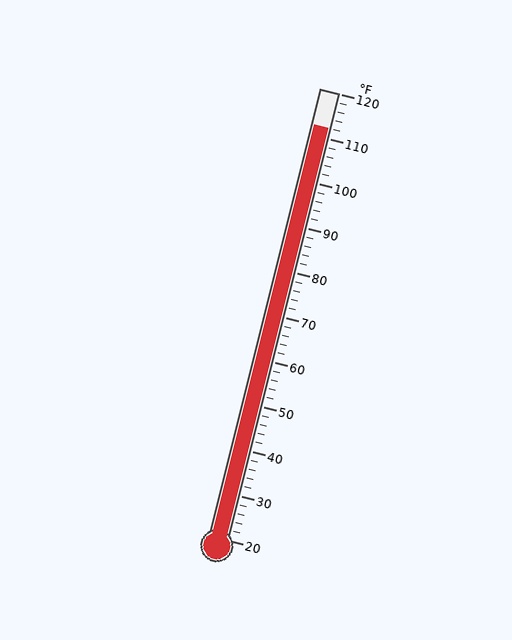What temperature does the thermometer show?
The thermometer shows approximately 112°F.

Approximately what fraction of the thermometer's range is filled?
The thermometer is filled to approximately 90% of its range.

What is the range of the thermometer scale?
The thermometer scale ranges from 20°F to 120°F.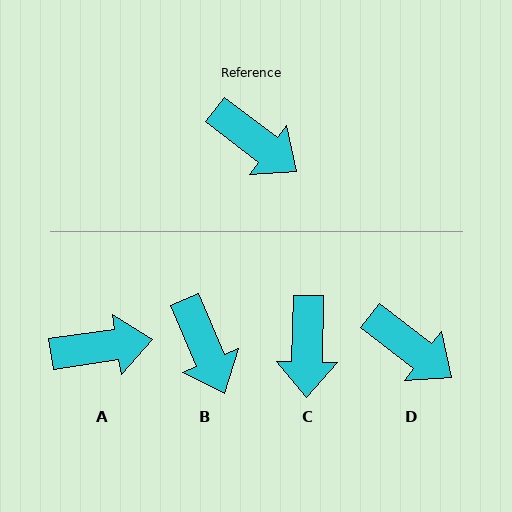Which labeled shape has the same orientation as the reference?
D.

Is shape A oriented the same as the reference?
No, it is off by about 45 degrees.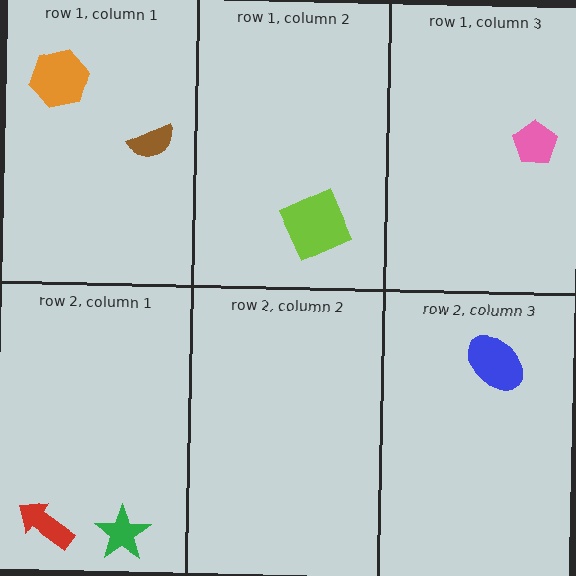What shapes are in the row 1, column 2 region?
The lime square.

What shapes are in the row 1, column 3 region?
The pink pentagon.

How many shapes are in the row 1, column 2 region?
1.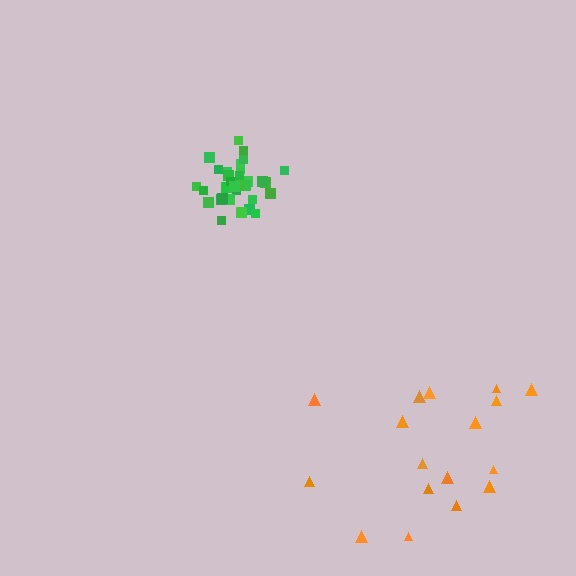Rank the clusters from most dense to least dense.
green, orange.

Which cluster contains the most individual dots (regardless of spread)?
Green (32).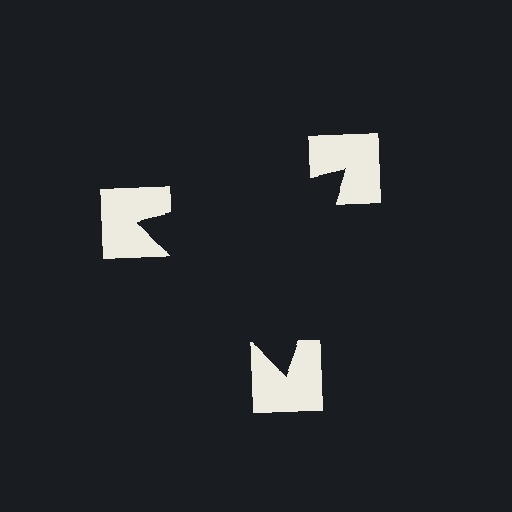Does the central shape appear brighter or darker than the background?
It typically appears slightly darker than the background, even though no actual brightness change is drawn.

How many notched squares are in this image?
There are 3 — one at each vertex of the illusory triangle.